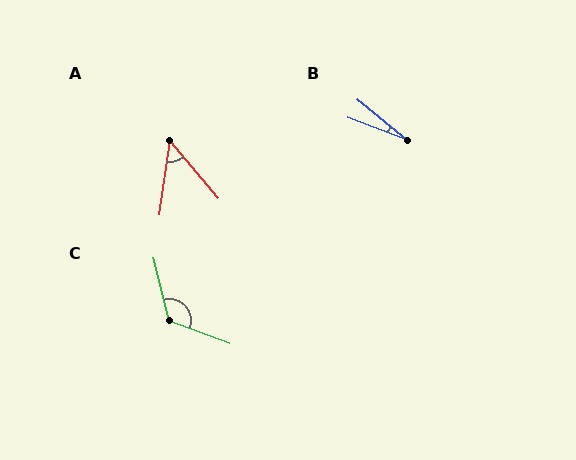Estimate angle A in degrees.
Approximately 48 degrees.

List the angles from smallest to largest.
B (18°), A (48°), C (125°).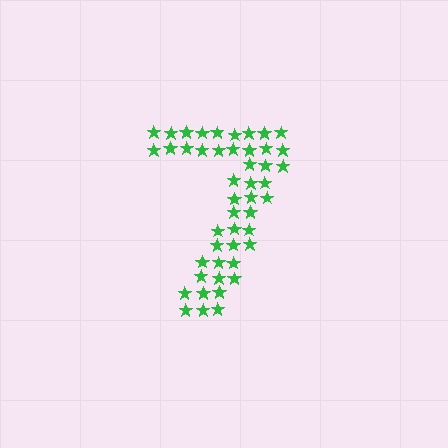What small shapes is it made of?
It is made of small stars.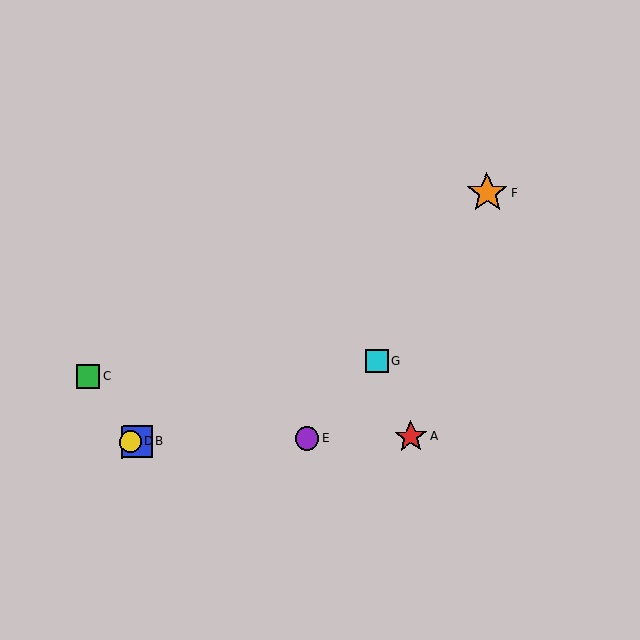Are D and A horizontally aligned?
Yes, both are at y≈442.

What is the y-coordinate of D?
Object D is at y≈442.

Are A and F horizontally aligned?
No, A is at y≈437 and F is at y≈193.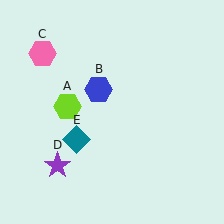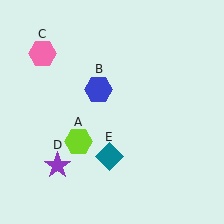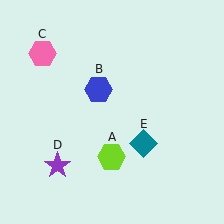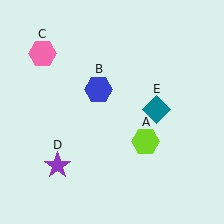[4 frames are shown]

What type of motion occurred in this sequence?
The lime hexagon (object A), teal diamond (object E) rotated counterclockwise around the center of the scene.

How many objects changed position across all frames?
2 objects changed position: lime hexagon (object A), teal diamond (object E).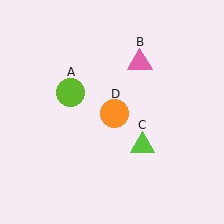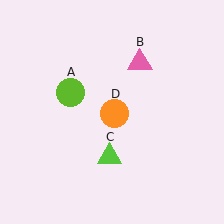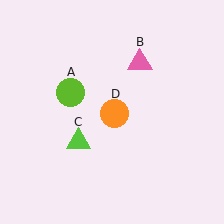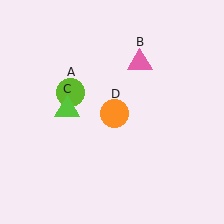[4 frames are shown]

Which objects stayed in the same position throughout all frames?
Lime circle (object A) and pink triangle (object B) and orange circle (object D) remained stationary.